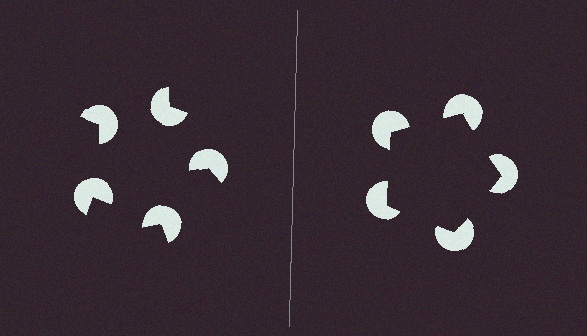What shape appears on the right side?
An illusory pentagon.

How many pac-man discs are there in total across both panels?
10 — 5 on each side.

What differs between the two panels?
The pac-man discs are positioned identically on both sides; only the wedge orientations differ. On the right they align to a pentagon; on the left they are misaligned.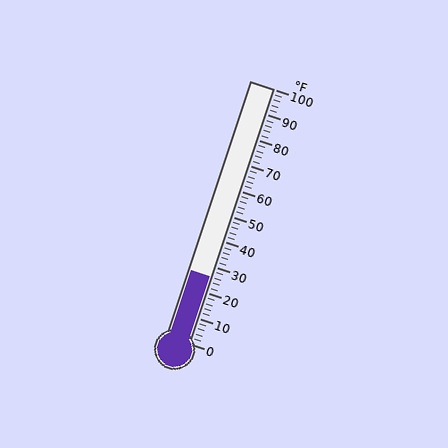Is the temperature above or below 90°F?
The temperature is below 90°F.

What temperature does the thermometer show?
The thermometer shows approximately 26°F.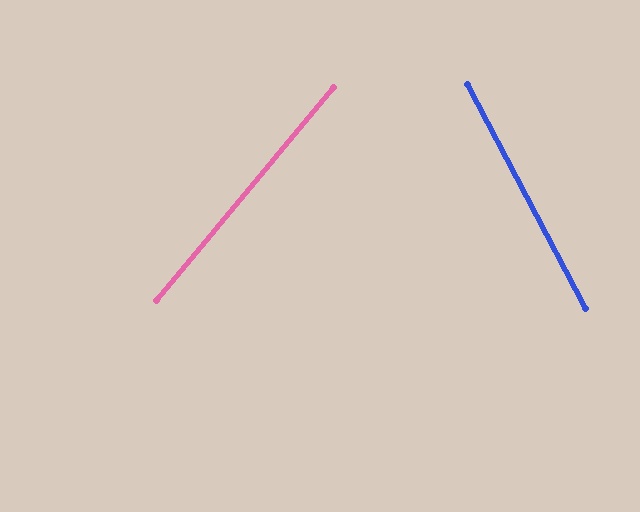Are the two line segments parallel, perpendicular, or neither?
Neither parallel nor perpendicular — they differ by about 68°.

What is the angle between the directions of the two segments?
Approximately 68 degrees.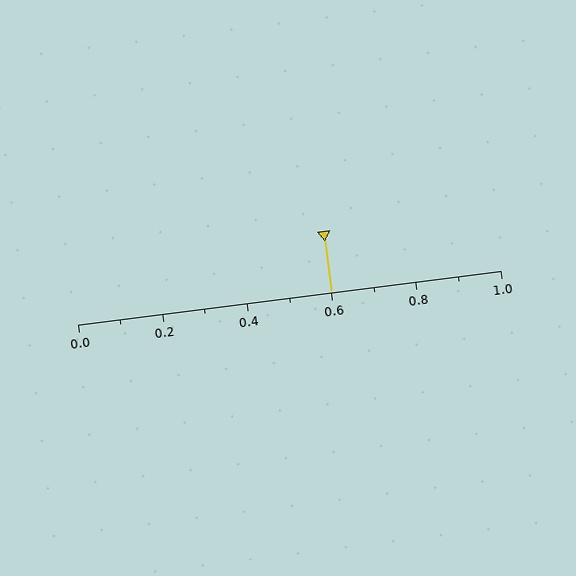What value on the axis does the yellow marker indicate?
The marker indicates approximately 0.6.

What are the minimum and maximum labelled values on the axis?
The axis runs from 0.0 to 1.0.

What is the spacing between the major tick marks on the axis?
The major ticks are spaced 0.2 apart.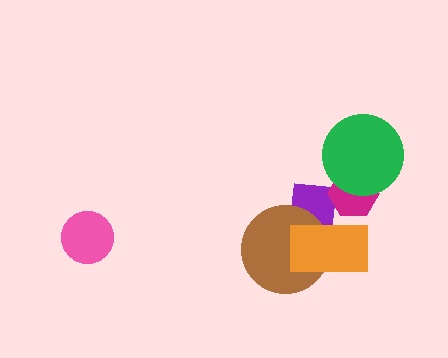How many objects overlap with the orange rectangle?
2 objects overlap with the orange rectangle.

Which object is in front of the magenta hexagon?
The green circle is in front of the magenta hexagon.